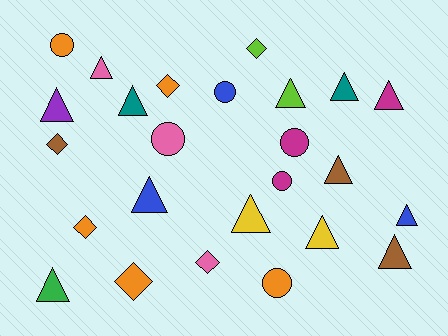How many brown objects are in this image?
There are 3 brown objects.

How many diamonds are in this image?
There are 6 diamonds.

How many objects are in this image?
There are 25 objects.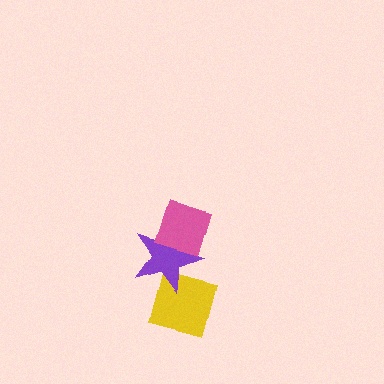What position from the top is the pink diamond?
The pink diamond is 1st from the top.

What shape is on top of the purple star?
The pink diamond is on top of the purple star.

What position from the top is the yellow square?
The yellow square is 3rd from the top.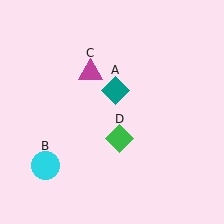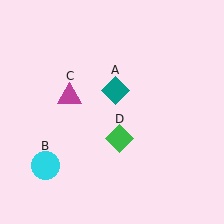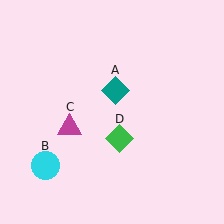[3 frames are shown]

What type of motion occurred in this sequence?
The magenta triangle (object C) rotated counterclockwise around the center of the scene.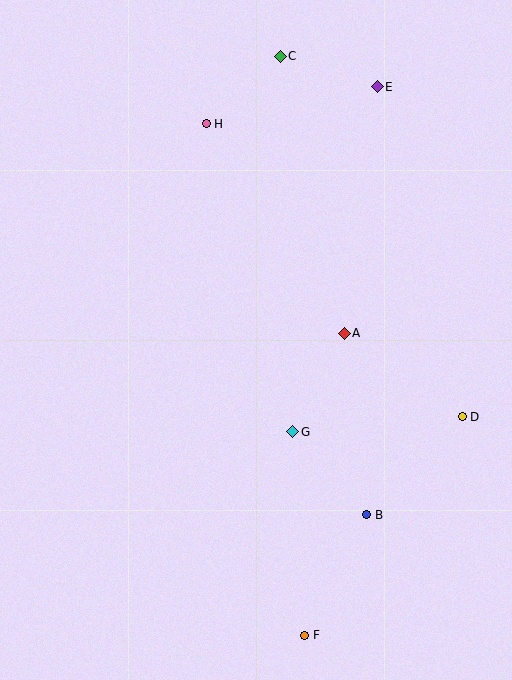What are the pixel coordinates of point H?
Point H is at (206, 124).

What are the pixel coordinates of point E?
Point E is at (377, 87).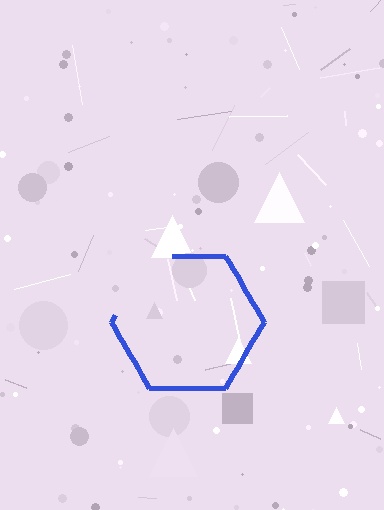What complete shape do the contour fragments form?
The contour fragments form a hexagon.